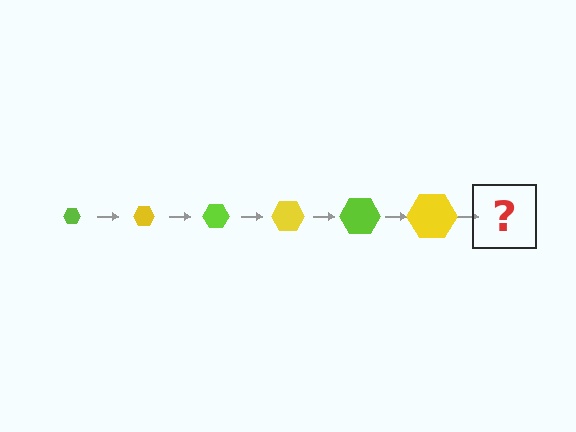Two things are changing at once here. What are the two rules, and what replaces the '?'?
The two rules are that the hexagon grows larger each step and the color cycles through lime and yellow. The '?' should be a lime hexagon, larger than the previous one.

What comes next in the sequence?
The next element should be a lime hexagon, larger than the previous one.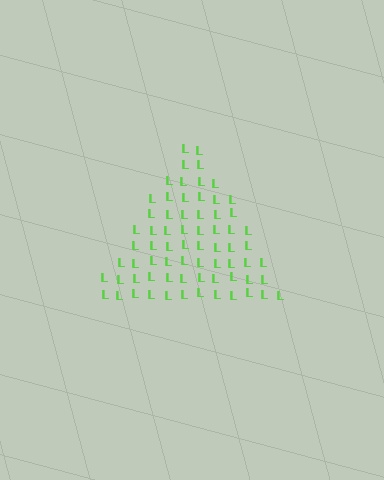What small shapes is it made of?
It is made of small letter L's.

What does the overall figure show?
The overall figure shows a triangle.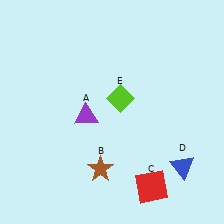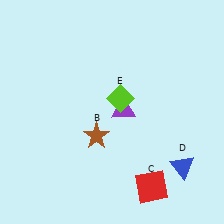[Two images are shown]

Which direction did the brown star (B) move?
The brown star (B) moved up.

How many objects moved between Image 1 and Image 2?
2 objects moved between the two images.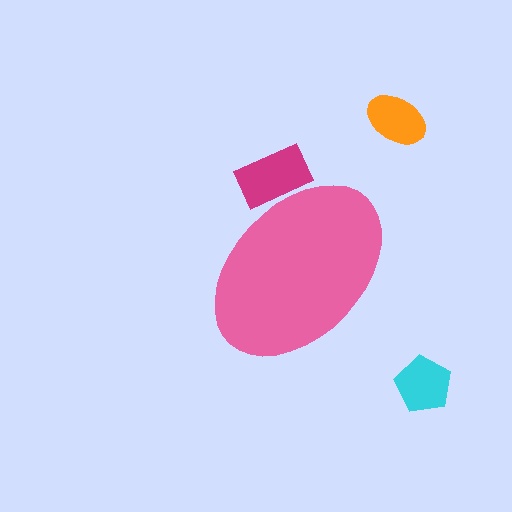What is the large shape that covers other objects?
A pink ellipse.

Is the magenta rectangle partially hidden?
Yes, the magenta rectangle is partially hidden behind the pink ellipse.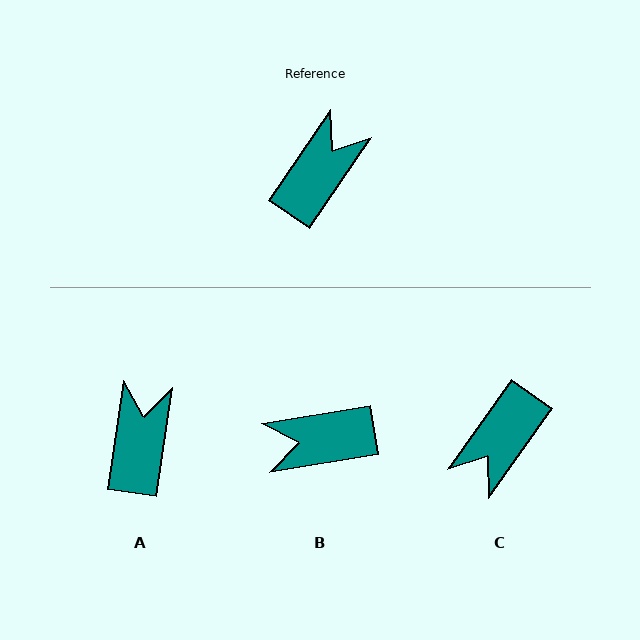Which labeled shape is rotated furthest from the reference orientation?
C, about 179 degrees away.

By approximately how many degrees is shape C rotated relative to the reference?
Approximately 179 degrees counter-clockwise.